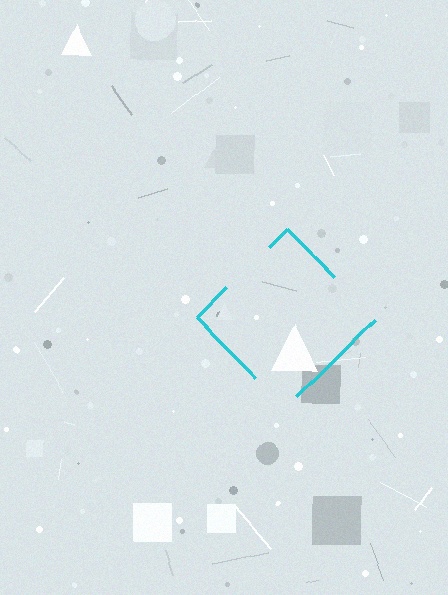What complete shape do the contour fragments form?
The contour fragments form a diamond.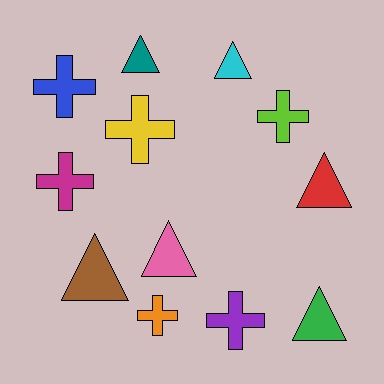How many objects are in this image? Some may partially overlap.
There are 12 objects.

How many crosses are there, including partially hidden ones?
There are 6 crosses.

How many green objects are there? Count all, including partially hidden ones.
There is 1 green object.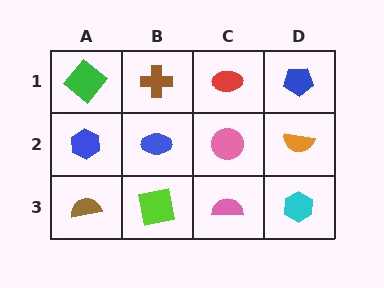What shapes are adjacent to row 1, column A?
A blue hexagon (row 2, column A), a brown cross (row 1, column B).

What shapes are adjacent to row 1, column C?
A pink circle (row 2, column C), a brown cross (row 1, column B), a blue pentagon (row 1, column D).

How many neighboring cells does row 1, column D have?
2.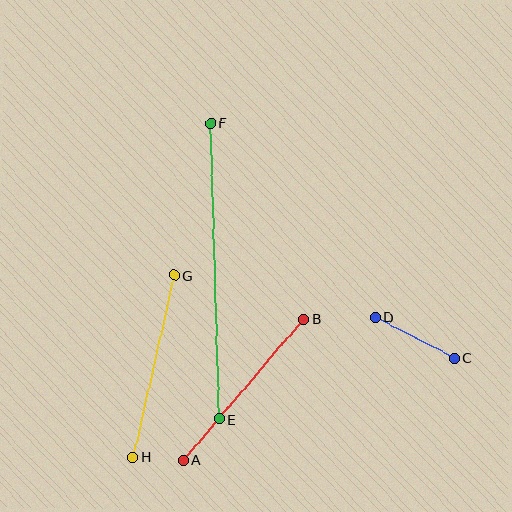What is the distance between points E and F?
The distance is approximately 296 pixels.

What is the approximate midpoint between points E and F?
The midpoint is at approximately (215, 271) pixels.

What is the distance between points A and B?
The distance is approximately 185 pixels.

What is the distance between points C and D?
The distance is approximately 89 pixels.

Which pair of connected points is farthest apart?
Points E and F are farthest apart.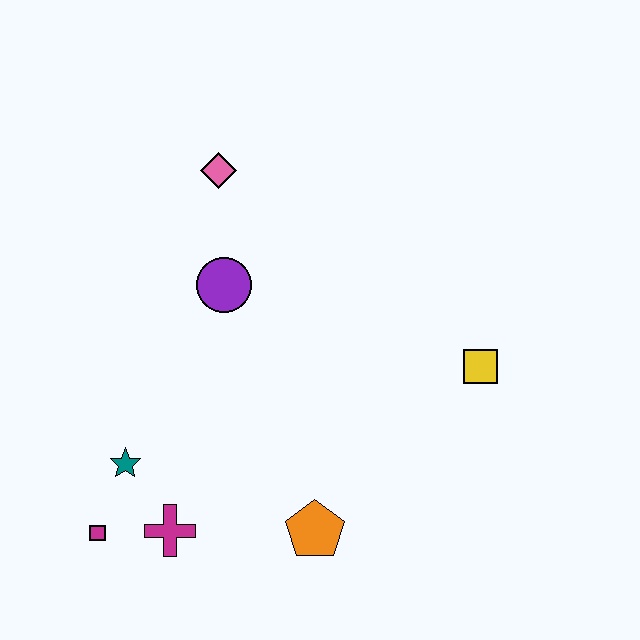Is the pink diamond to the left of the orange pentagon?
Yes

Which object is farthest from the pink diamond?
The magenta square is farthest from the pink diamond.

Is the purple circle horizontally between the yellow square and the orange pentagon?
No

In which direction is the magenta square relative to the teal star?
The magenta square is below the teal star.